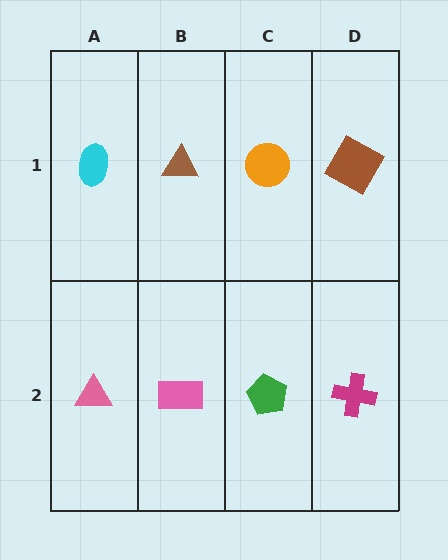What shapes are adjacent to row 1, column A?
A pink triangle (row 2, column A), a brown triangle (row 1, column B).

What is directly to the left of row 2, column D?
A green pentagon.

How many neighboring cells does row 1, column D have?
2.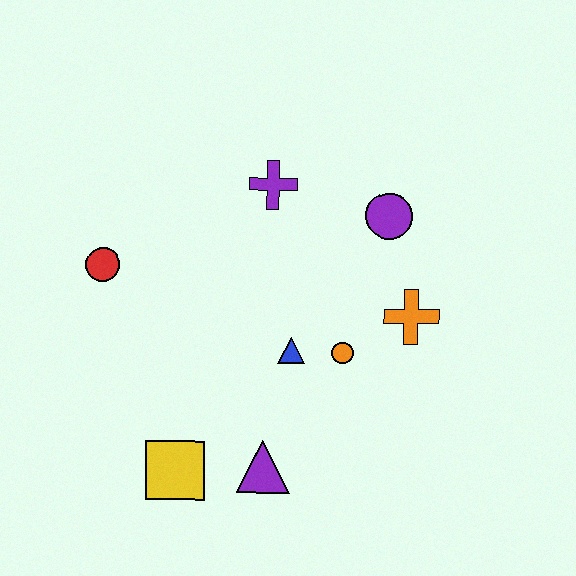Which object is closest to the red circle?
The purple cross is closest to the red circle.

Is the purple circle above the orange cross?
Yes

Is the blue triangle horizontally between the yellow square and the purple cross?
No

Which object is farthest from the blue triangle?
The red circle is farthest from the blue triangle.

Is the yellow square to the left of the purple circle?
Yes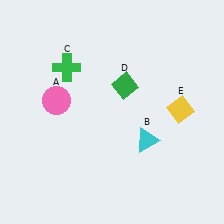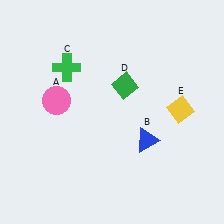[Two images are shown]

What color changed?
The triangle (B) changed from cyan in Image 1 to blue in Image 2.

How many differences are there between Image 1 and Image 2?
There is 1 difference between the two images.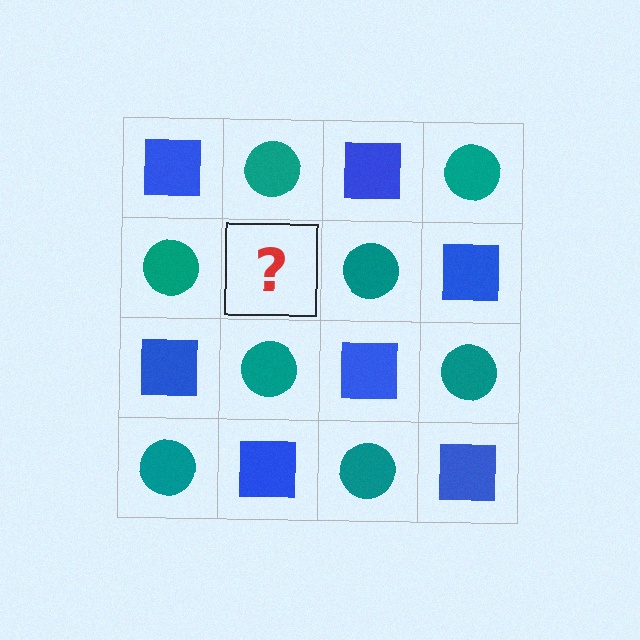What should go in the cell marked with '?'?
The missing cell should contain a blue square.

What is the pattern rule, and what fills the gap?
The rule is that it alternates blue square and teal circle in a checkerboard pattern. The gap should be filled with a blue square.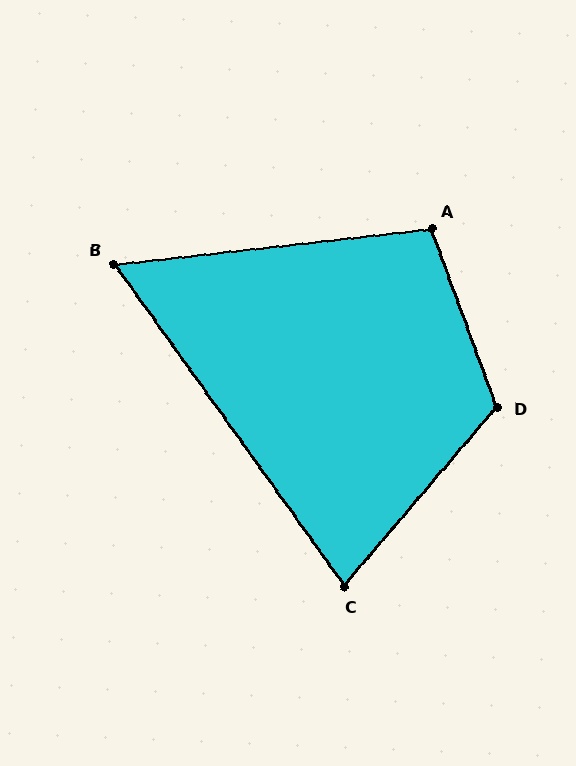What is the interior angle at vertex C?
Approximately 76 degrees (acute).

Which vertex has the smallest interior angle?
B, at approximately 61 degrees.